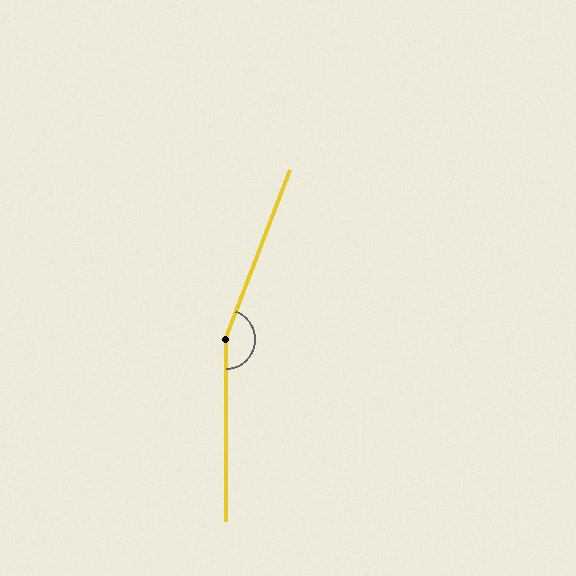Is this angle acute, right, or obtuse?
It is obtuse.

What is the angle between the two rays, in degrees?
Approximately 160 degrees.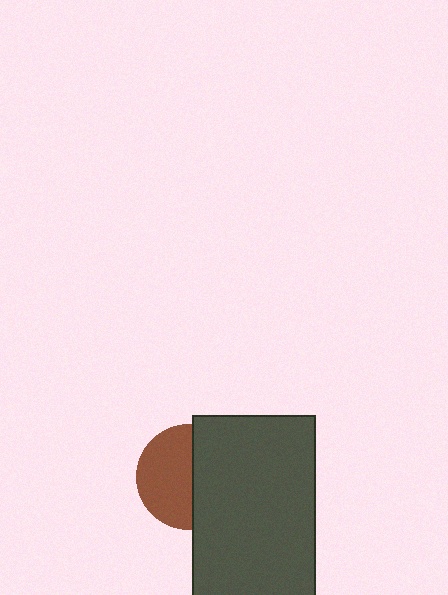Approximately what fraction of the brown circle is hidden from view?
Roughly 48% of the brown circle is hidden behind the dark gray rectangle.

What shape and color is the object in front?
The object in front is a dark gray rectangle.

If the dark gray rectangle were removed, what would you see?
You would see the complete brown circle.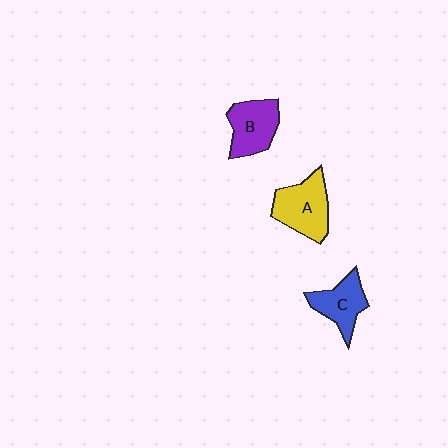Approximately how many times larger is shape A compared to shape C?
Approximately 1.3 times.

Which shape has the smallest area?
Shape C (blue).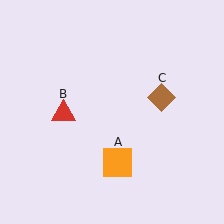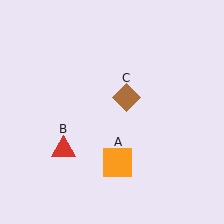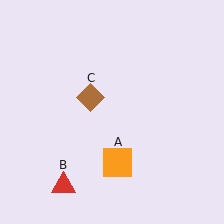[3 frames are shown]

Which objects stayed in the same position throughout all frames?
Orange square (object A) remained stationary.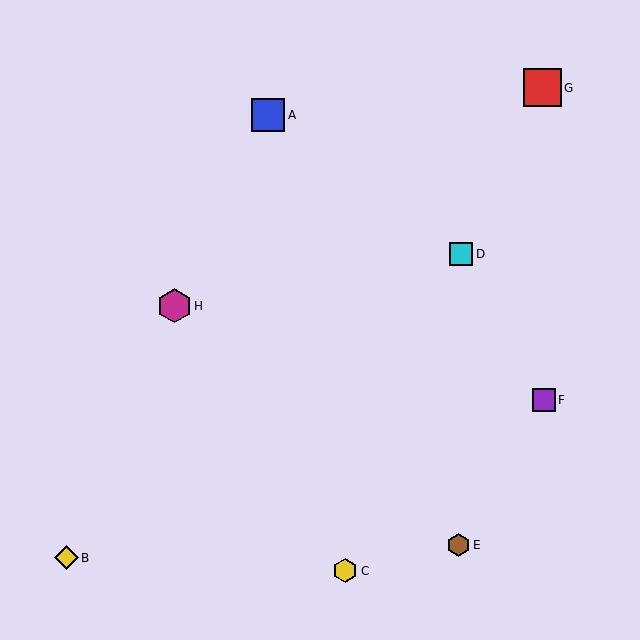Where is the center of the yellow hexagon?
The center of the yellow hexagon is at (345, 571).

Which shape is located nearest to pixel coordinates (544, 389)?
The purple square (labeled F) at (544, 400) is nearest to that location.